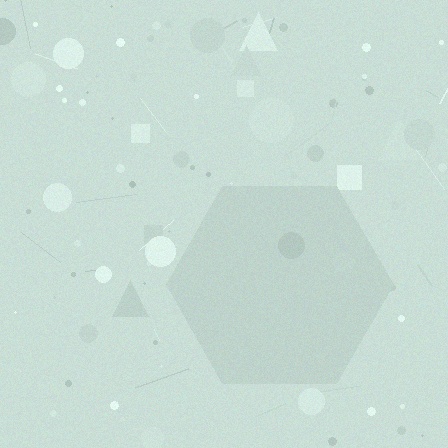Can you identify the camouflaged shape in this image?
The camouflaged shape is a hexagon.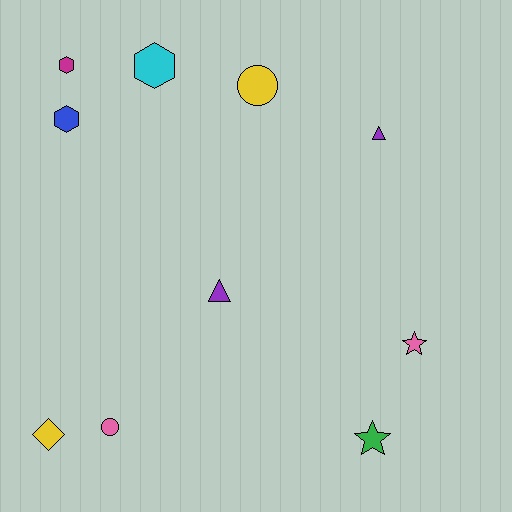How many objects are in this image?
There are 10 objects.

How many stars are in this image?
There are 2 stars.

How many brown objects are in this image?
There are no brown objects.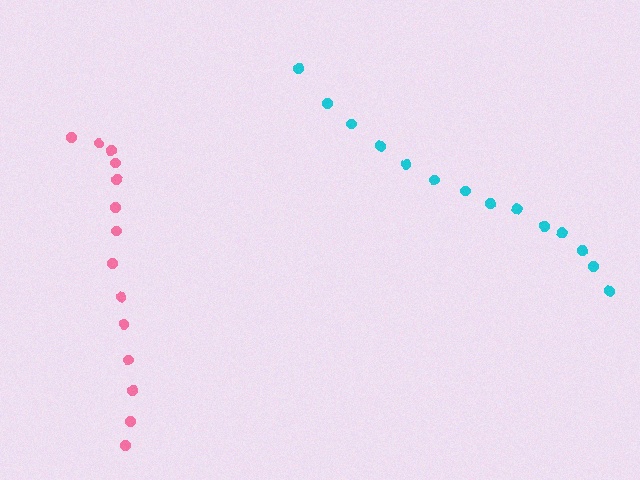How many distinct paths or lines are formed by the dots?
There are 2 distinct paths.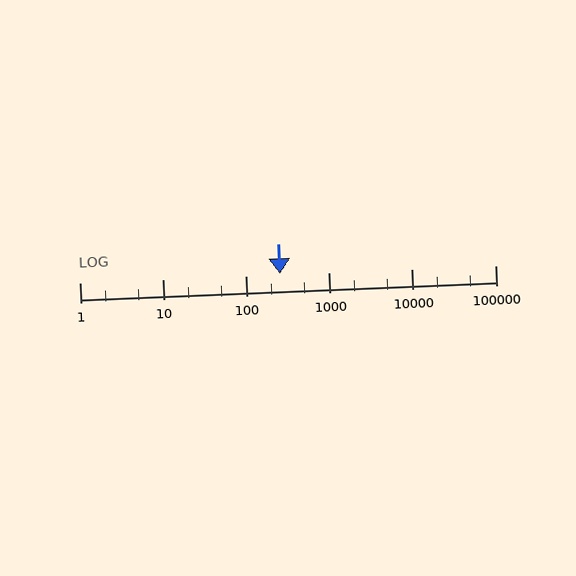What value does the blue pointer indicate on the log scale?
The pointer indicates approximately 260.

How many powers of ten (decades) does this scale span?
The scale spans 5 decades, from 1 to 100000.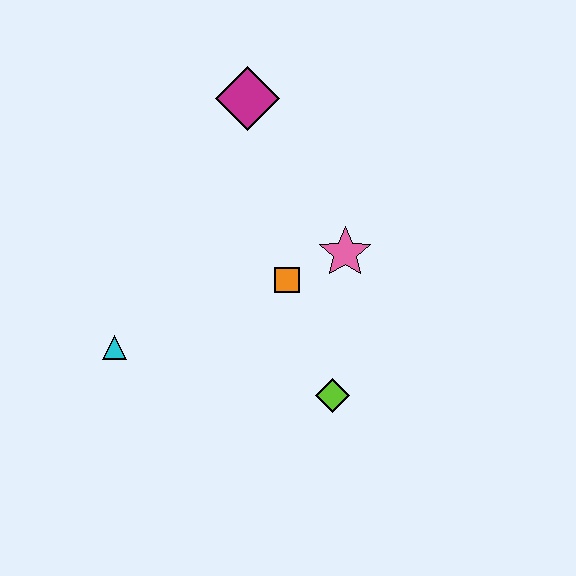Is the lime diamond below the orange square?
Yes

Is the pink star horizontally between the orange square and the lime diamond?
No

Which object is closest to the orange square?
The pink star is closest to the orange square.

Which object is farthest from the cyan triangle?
The magenta diamond is farthest from the cyan triangle.